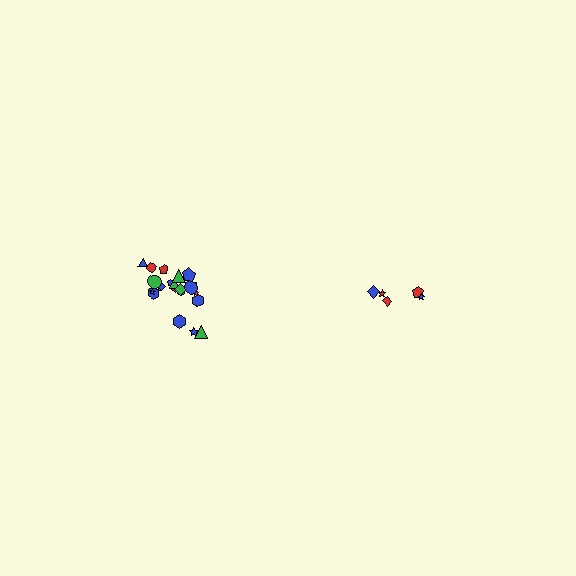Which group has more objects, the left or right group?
The left group.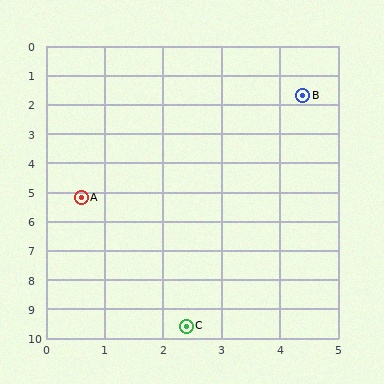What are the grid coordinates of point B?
Point B is at approximately (4.4, 1.7).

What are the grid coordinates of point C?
Point C is at approximately (2.4, 9.6).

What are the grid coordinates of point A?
Point A is at approximately (0.6, 5.2).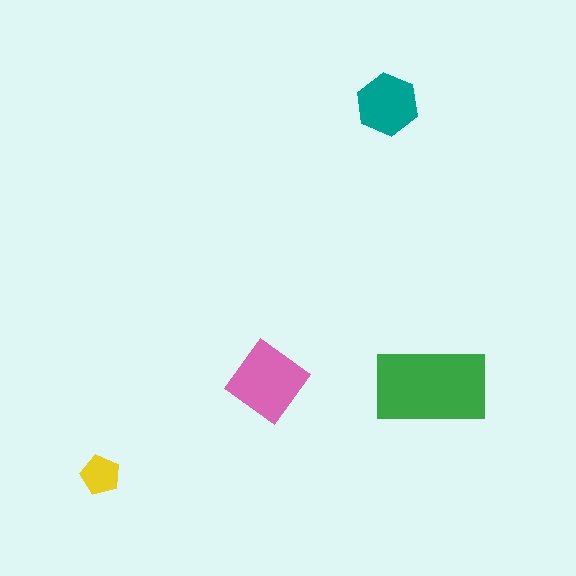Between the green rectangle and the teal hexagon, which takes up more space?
The green rectangle.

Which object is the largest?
The green rectangle.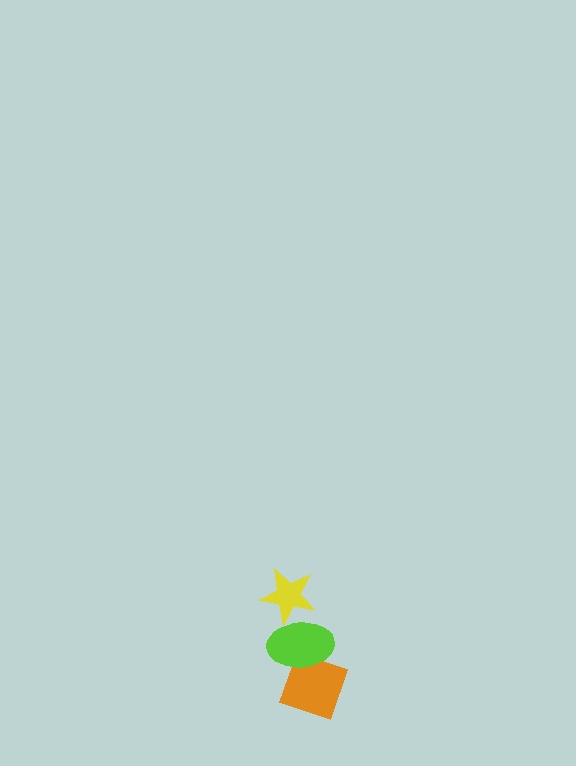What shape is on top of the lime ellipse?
The yellow star is on top of the lime ellipse.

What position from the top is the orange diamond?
The orange diamond is 3rd from the top.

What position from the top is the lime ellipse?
The lime ellipse is 2nd from the top.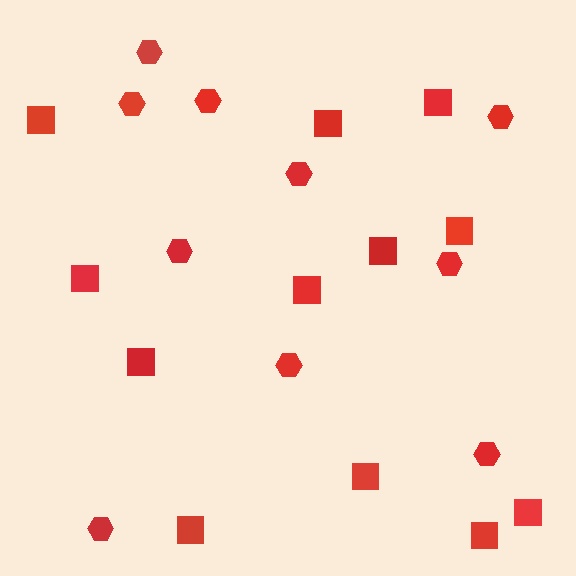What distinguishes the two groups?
There are 2 groups: one group of hexagons (10) and one group of squares (12).